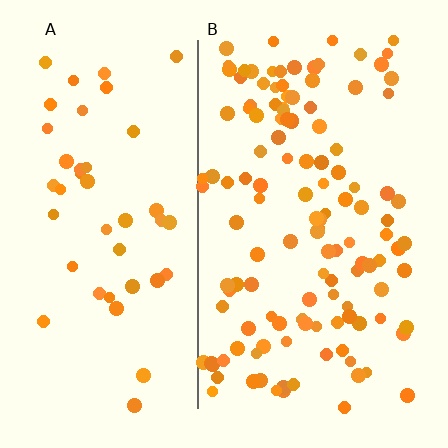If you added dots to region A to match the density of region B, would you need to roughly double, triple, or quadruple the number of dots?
Approximately triple.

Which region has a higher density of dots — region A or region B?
B (the right).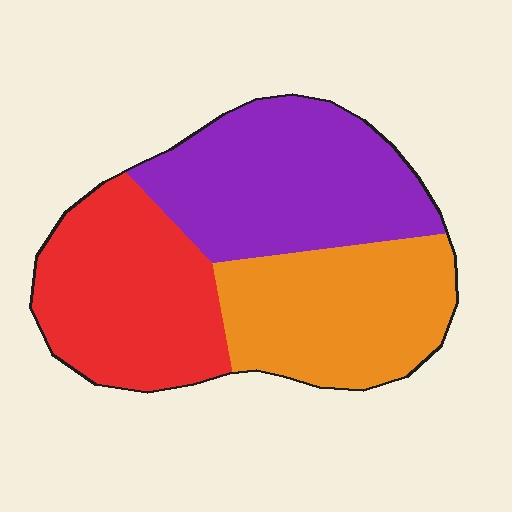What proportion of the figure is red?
Red covers roughly 30% of the figure.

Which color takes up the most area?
Purple, at roughly 35%.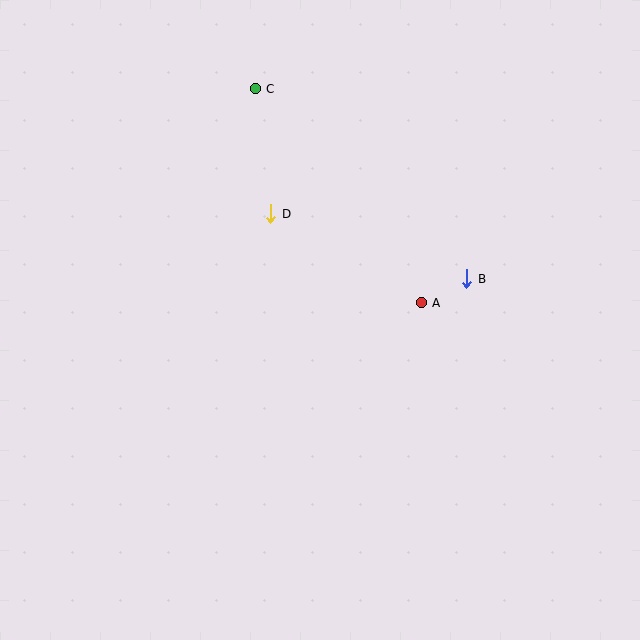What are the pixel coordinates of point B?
Point B is at (467, 279).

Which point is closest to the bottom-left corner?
Point D is closest to the bottom-left corner.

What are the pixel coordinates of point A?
Point A is at (421, 303).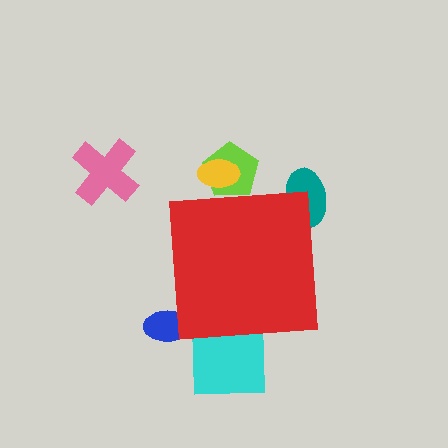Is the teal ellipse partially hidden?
Yes, the teal ellipse is partially hidden behind the red square.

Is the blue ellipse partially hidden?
Yes, the blue ellipse is partially hidden behind the red square.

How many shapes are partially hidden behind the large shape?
5 shapes are partially hidden.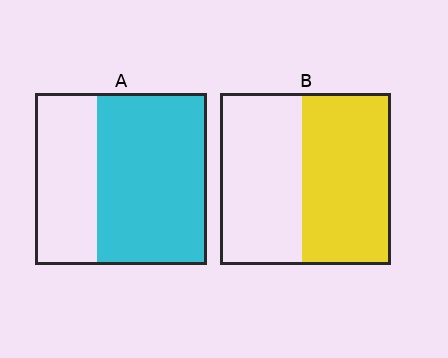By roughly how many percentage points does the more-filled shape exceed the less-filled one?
By roughly 10 percentage points (A over B).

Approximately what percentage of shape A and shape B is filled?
A is approximately 65% and B is approximately 50%.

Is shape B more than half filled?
Roughly half.